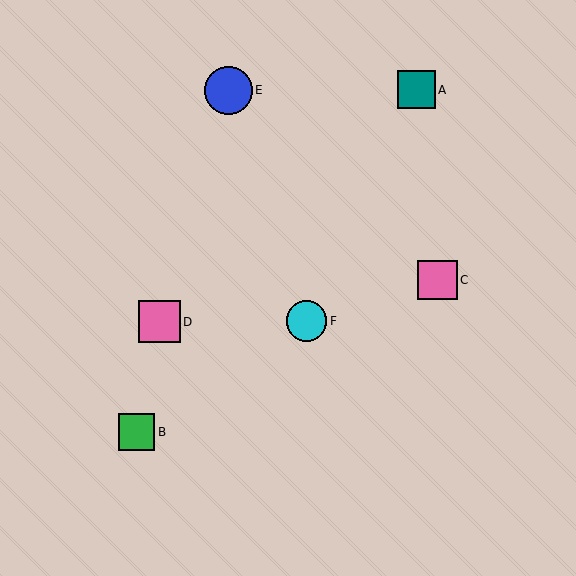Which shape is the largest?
The blue circle (labeled E) is the largest.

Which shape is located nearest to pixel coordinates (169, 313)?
The pink square (labeled D) at (160, 322) is nearest to that location.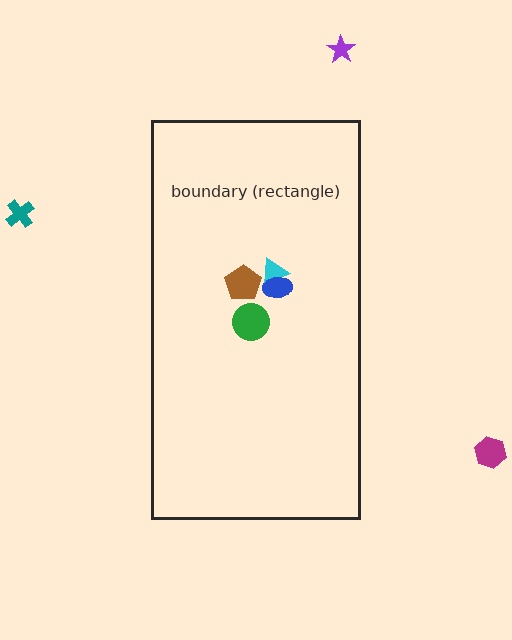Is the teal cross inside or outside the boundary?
Outside.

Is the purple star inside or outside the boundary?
Outside.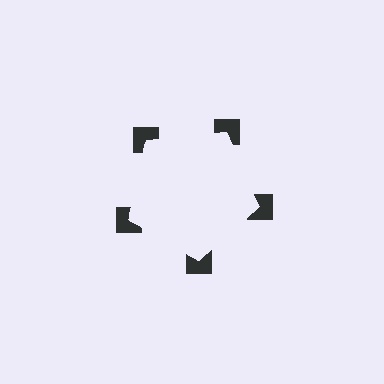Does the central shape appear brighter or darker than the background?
It typically appears slightly brighter than the background, even though no actual brightness change is drawn.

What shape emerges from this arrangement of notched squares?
An illusory pentagon — its edges are inferred from the aligned wedge cuts in the notched squares, not physically drawn.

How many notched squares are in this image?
There are 5 — one at each vertex of the illusory pentagon.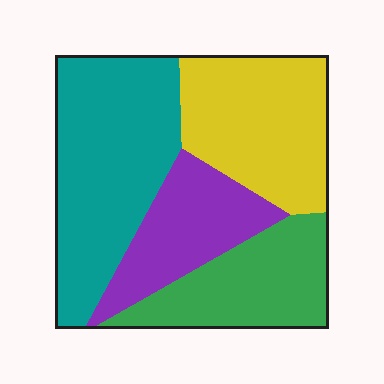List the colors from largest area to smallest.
From largest to smallest: teal, yellow, green, purple.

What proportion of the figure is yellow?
Yellow takes up between a sixth and a third of the figure.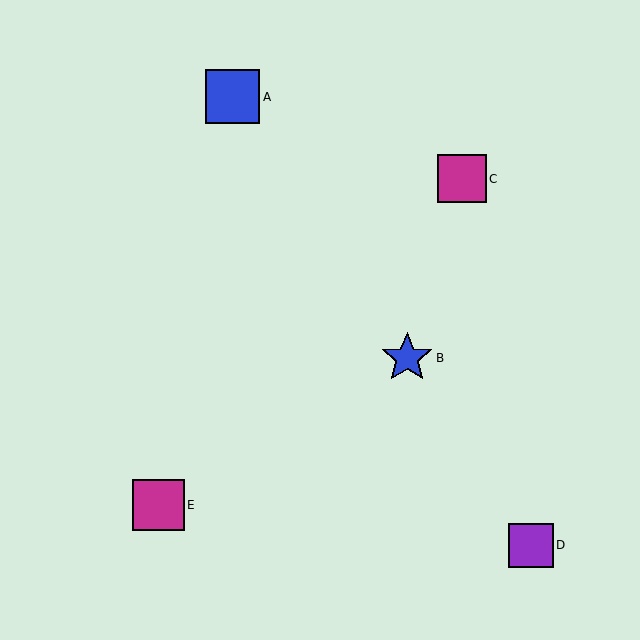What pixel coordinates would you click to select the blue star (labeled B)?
Click at (407, 358) to select the blue star B.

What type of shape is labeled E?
Shape E is a magenta square.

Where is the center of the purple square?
The center of the purple square is at (531, 545).